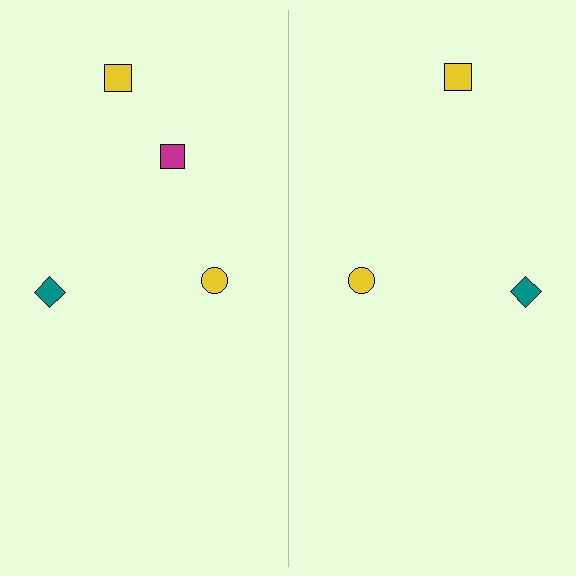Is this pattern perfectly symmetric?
No, the pattern is not perfectly symmetric. A magenta square is missing from the right side.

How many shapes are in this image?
There are 7 shapes in this image.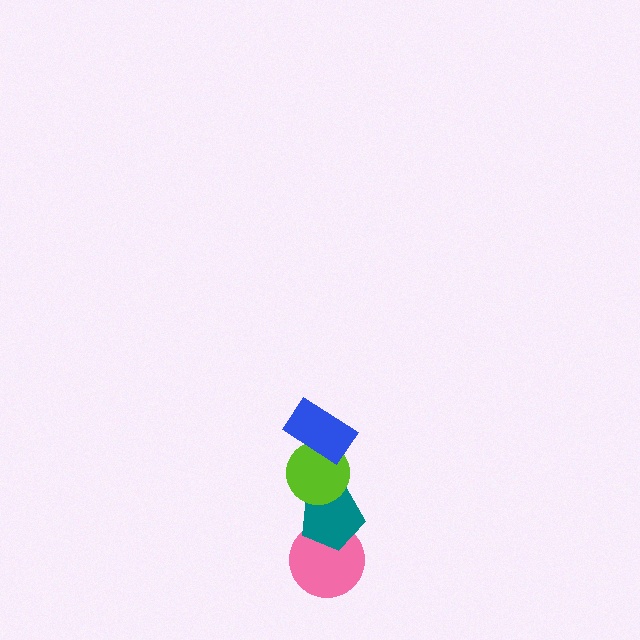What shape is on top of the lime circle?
The blue rectangle is on top of the lime circle.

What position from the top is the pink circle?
The pink circle is 4th from the top.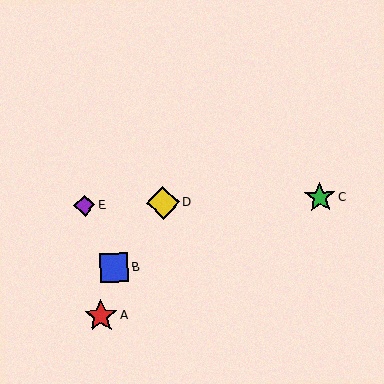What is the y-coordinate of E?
Object E is at y≈205.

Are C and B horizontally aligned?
No, C is at y≈197 and B is at y≈268.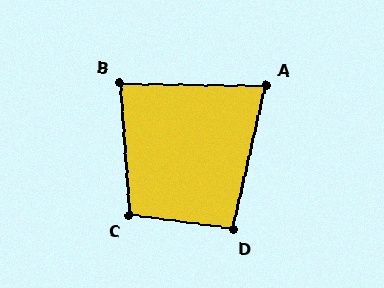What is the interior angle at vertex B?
Approximately 85 degrees (acute).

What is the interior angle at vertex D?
Approximately 95 degrees (obtuse).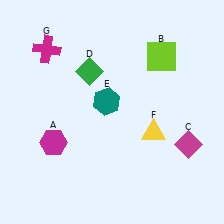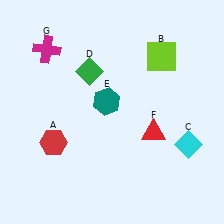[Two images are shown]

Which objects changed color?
A changed from magenta to red. C changed from magenta to cyan. F changed from yellow to red.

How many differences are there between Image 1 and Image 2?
There are 3 differences between the two images.